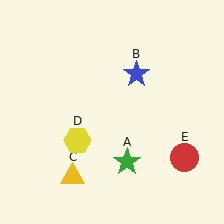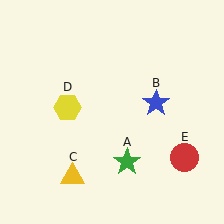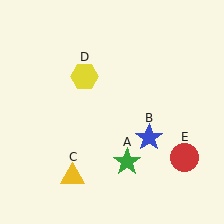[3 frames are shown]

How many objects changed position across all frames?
2 objects changed position: blue star (object B), yellow hexagon (object D).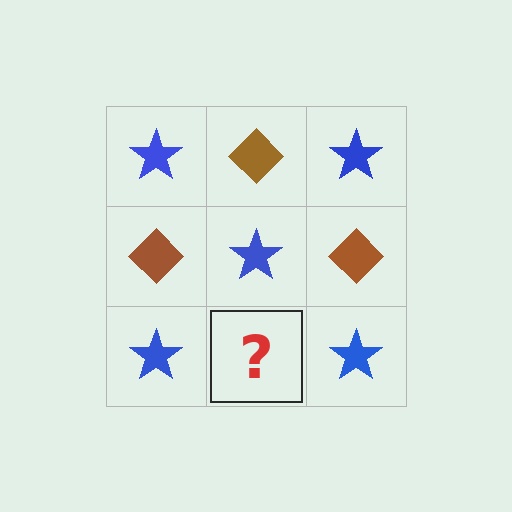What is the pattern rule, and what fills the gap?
The rule is that it alternates blue star and brown diamond in a checkerboard pattern. The gap should be filled with a brown diamond.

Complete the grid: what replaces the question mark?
The question mark should be replaced with a brown diamond.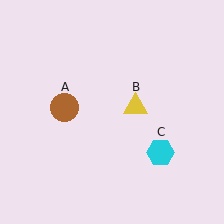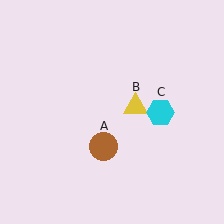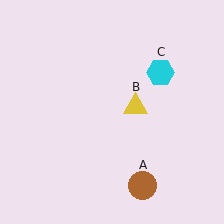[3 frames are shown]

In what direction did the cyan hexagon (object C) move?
The cyan hexagon (object C) moved up.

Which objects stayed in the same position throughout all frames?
Yellow triangle (object B) remained stationary.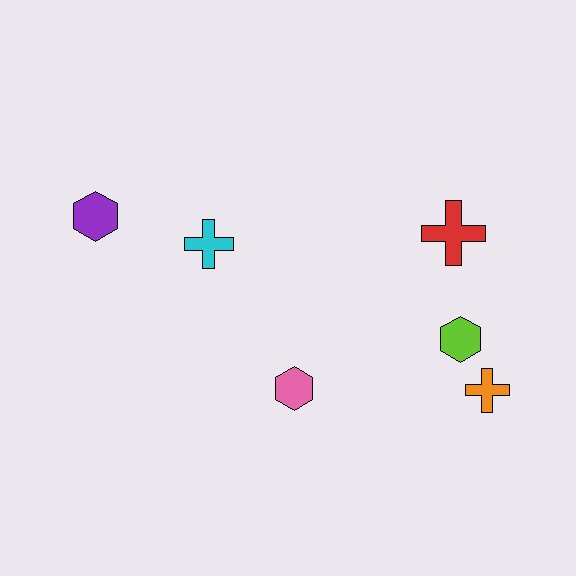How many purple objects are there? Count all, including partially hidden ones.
There is 1 purple object.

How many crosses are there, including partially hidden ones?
There are 3 crosses.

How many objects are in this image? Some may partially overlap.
There are 6 objects.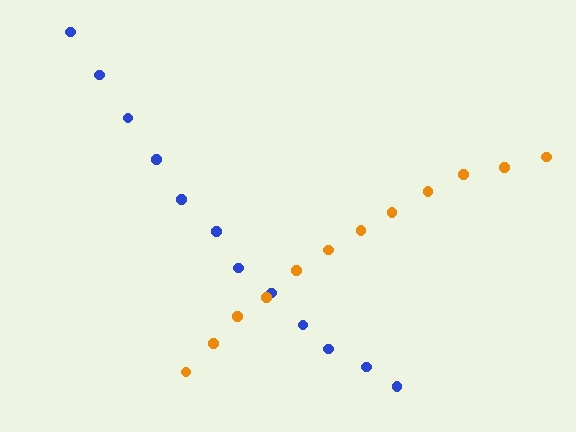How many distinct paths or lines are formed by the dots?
There are 2 distinct paths.